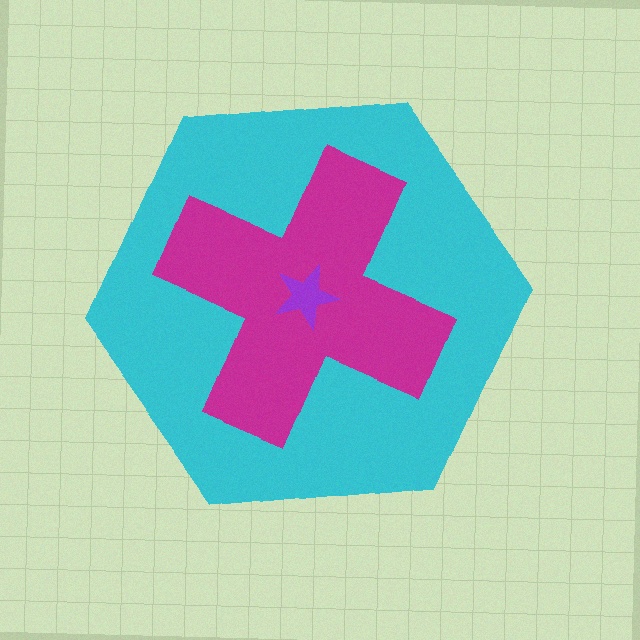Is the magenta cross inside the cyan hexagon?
Yes.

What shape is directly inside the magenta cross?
The purple star.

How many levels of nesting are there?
3.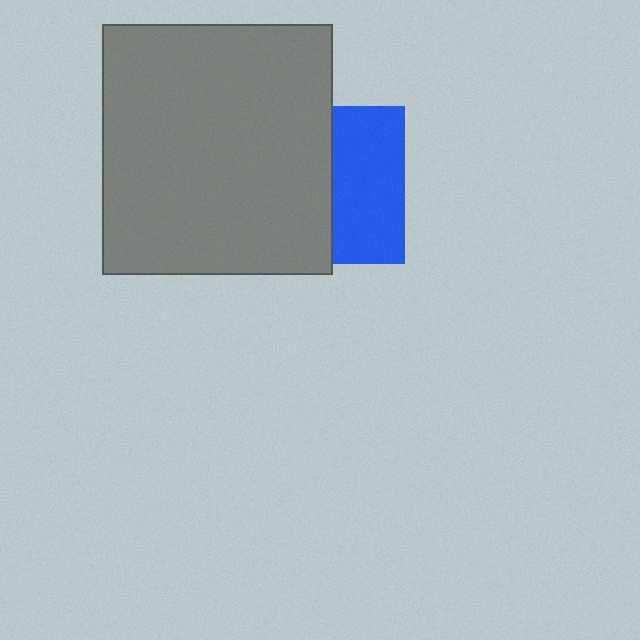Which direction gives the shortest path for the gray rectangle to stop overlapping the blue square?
Moving left gives the shortest separation.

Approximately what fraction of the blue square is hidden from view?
Roughly 55% of the blue square is hidden behind the gray rectangle.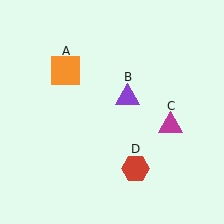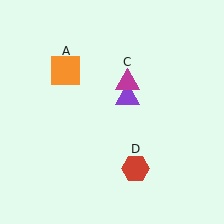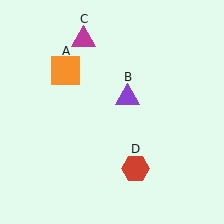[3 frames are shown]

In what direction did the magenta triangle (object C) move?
The magenta triangle (object C) moved up and to the left.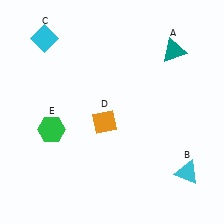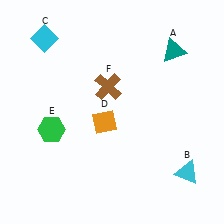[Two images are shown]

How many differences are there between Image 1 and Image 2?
There is 1 difference between the two images.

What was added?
A brown cross (F) was added in Image 2.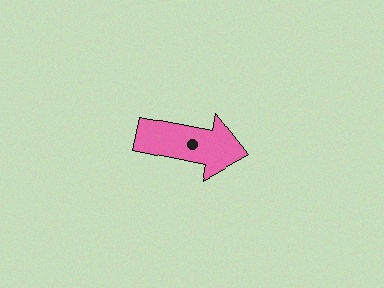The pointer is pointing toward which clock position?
Roughly 3 o'clock.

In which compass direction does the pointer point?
East.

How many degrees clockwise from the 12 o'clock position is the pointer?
Approximately 101 degrees.